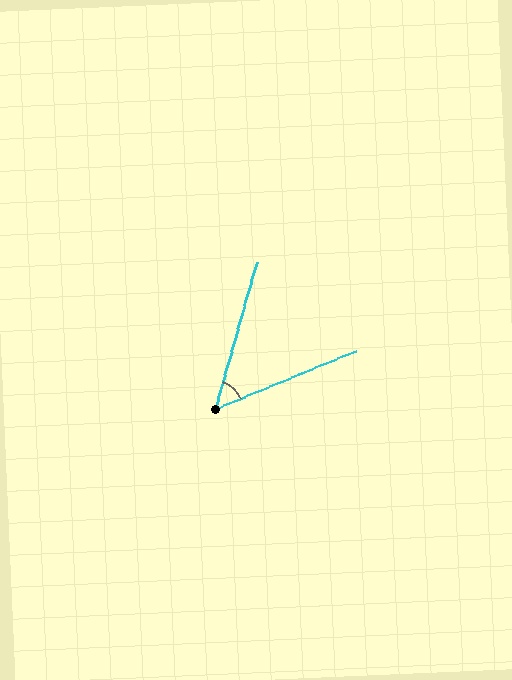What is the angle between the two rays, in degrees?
Approximately 52 degrees.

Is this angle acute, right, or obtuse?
It is acute.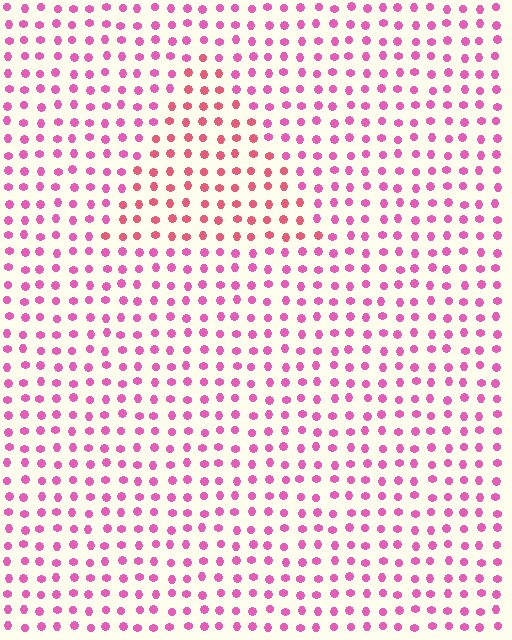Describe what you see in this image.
The image is filled with small pink elements in a uniform arrangement. A triangle-shaped region is visible where the elements are tinted to a slightly different hue, forming a subtle color boundary.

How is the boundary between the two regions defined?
The boundary is defined purely by a slight shift in hue (about 27 degrees). Spacing, size, and orientation are identical on both sides.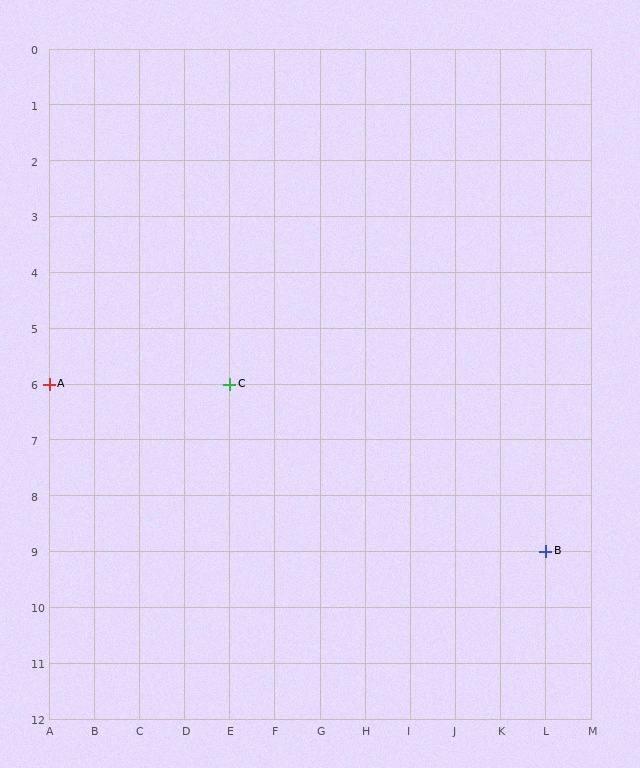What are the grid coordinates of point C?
Point C is at grid coordinates (E, 6).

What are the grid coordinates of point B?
Point B is at grid coordinates (L, 9).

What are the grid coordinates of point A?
Point A is at grid coordinates (A, 6).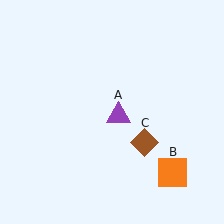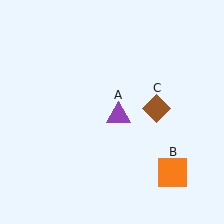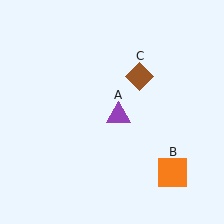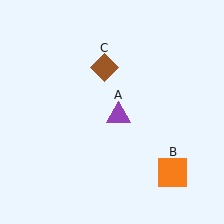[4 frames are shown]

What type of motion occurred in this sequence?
The brown diamond (object C) rotated counterclockwise around the center of the scene.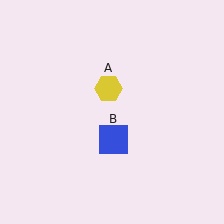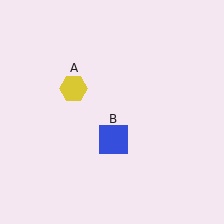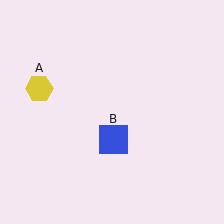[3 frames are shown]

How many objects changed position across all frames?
1 object changed position: yellow hexagon (object A).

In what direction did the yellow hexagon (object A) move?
The yellow hexagon (object A) moved left.